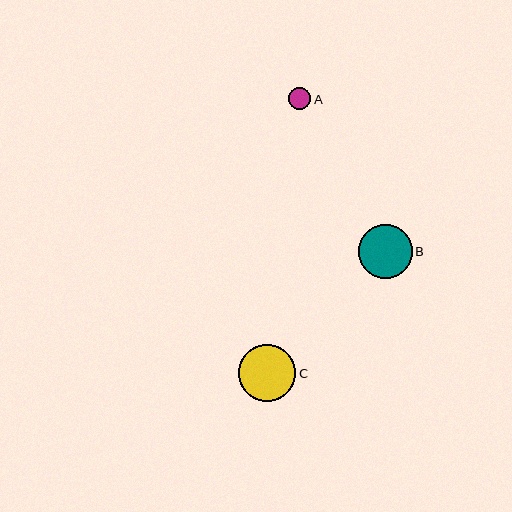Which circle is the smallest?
Circle A is the smallest with a size of approximately 22 pixels.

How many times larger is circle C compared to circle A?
Circle C is approximately 2.6 times the size of circle A.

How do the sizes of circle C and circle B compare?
Circle C and circle B are approximately the same size.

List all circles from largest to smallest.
From largest to smallest: C, B, A.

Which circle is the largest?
Circle C is the largest with a size of approximately 57 pixels.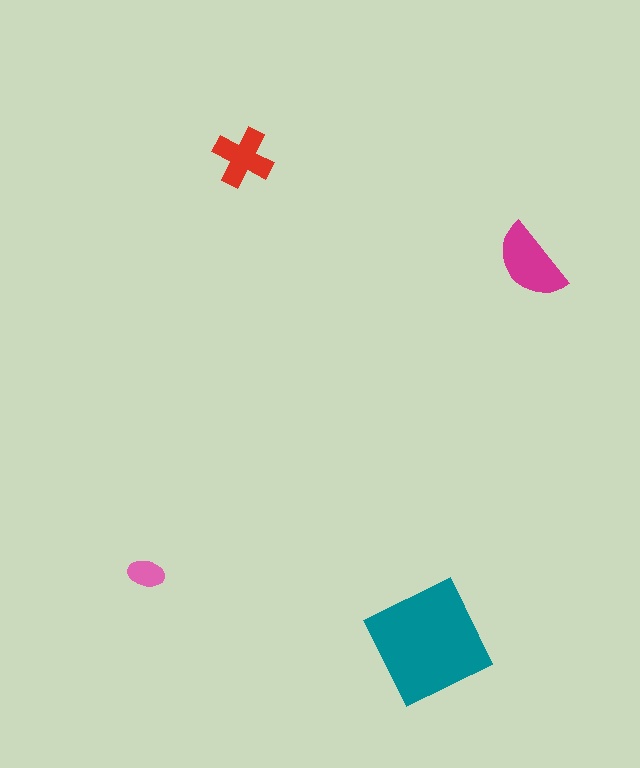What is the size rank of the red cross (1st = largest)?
3rd.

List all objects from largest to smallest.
The teal square, the magenta semicircle, the red cross, the pink ellipse.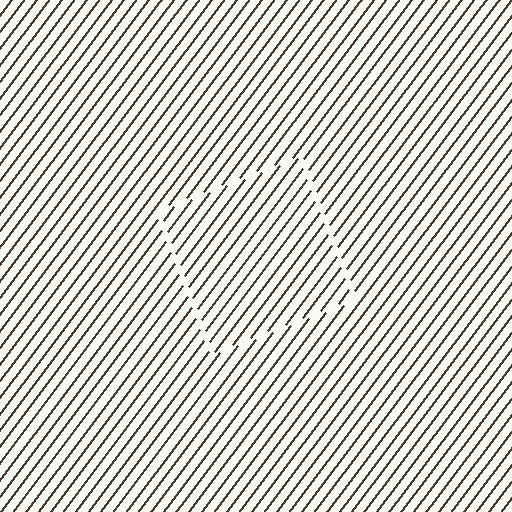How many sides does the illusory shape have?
4 sides — the line-ends trace a square.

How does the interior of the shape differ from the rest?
The interior of the shape contains the same grating, shifted by half a period — the contour is defined by the phase discontinuity where line-ends from the inner and outer gratings abut.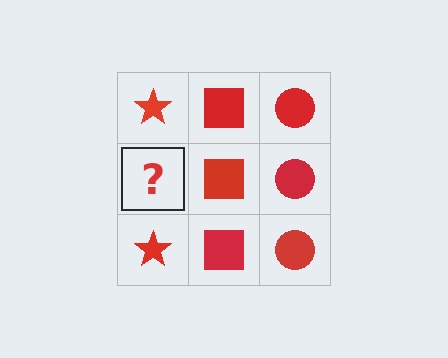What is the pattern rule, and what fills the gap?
The rule is that each column has a consistent shape. The gap should be filled with a red star.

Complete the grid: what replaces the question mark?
The question mark should be replaced with a red star.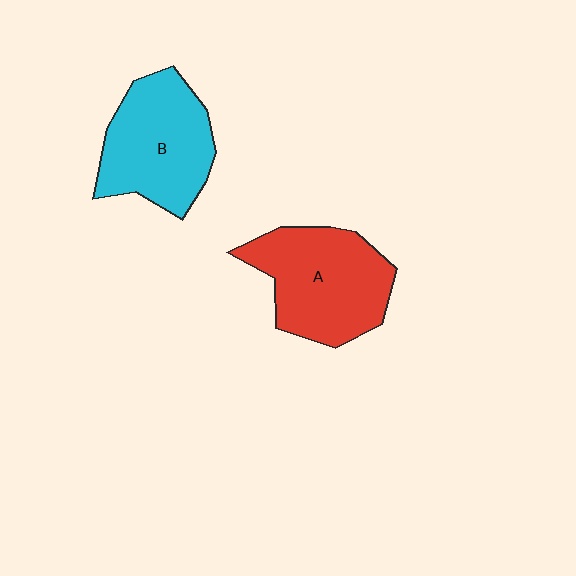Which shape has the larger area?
Shape A (red).